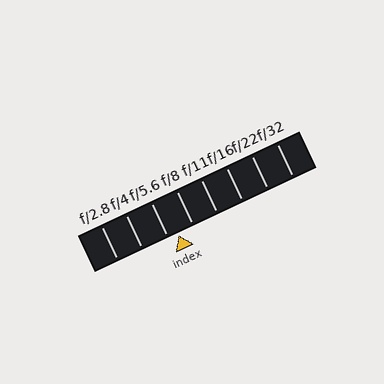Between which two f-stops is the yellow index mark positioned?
The index mark is between f/5.6 and f/8.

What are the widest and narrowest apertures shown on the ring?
The widest aperture shown is f/2.8 and the narrowest is f/32.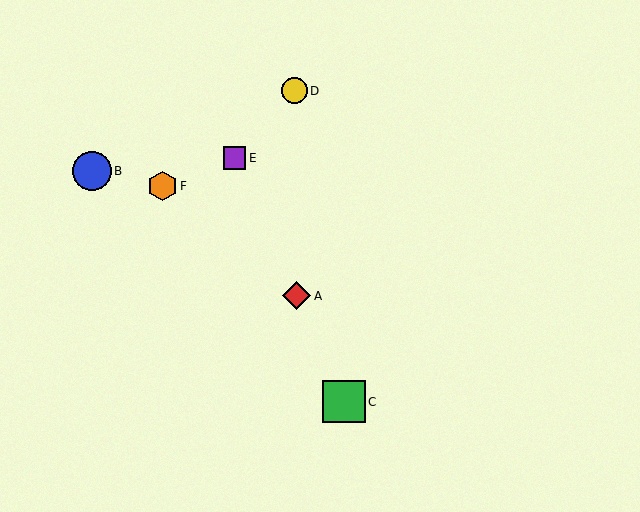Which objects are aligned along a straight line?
Objects A, C, E are aligned along a straight line.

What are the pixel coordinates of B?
Object B is at (92, 171).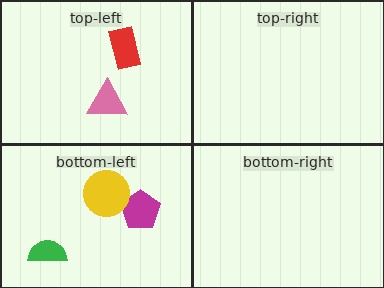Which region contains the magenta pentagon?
The bottom-left region.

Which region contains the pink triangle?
The top-left region.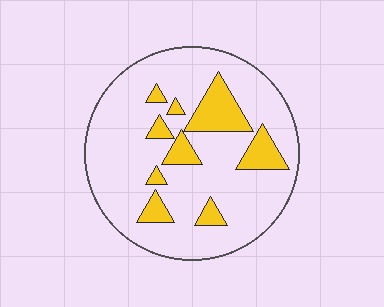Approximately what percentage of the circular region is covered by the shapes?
Approximately 20%.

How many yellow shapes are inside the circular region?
9.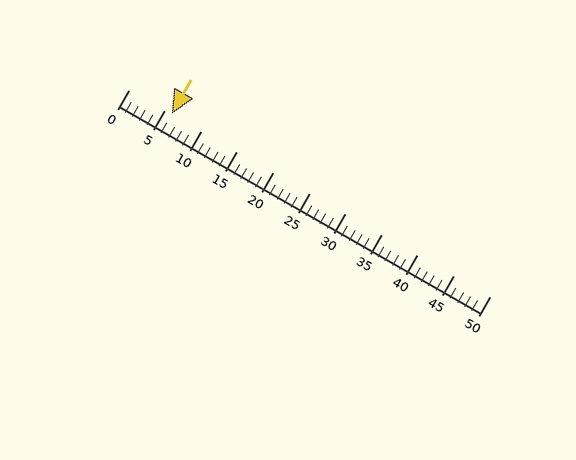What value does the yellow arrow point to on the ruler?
The yellow arrow points to approximately 6.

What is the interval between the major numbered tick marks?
The major tick marks are spaced 5 units apart.